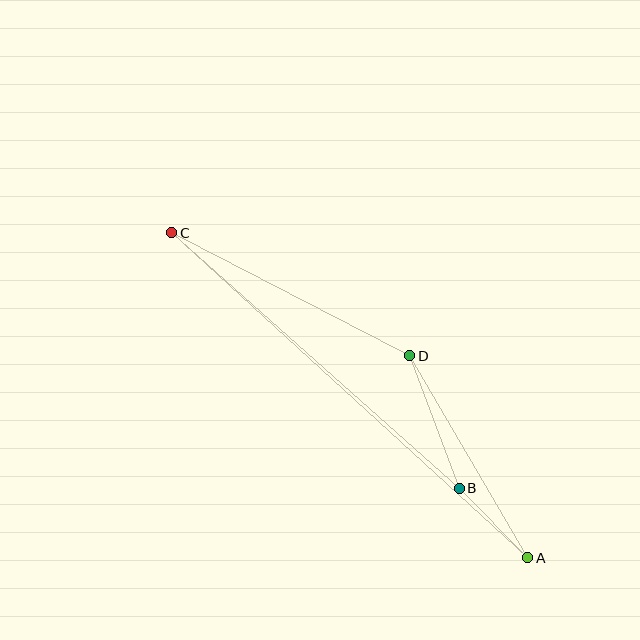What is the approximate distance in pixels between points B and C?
The distance between B and C is approximately 385 pixels.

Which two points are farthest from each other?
Points A and C are farthest from each other.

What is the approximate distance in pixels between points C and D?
The distance between C and D is approximately 268 pixels.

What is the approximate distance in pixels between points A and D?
The distance between A and D is approximately 234 pixels.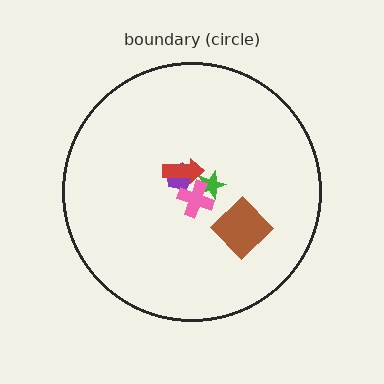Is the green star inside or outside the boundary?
Inside.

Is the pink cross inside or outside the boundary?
Inside.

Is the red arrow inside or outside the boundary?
Inside.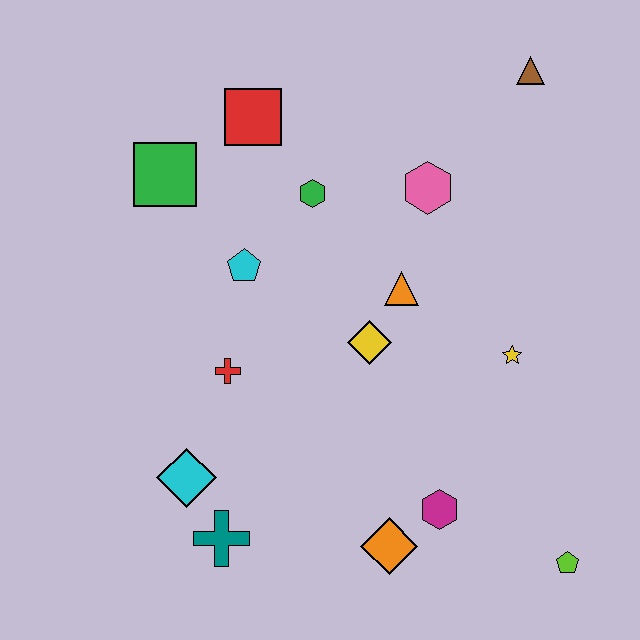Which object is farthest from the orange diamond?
The brown triangle is farthest from the orange diamond.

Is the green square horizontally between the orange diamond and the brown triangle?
No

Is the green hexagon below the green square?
Yes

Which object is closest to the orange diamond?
The magenta hexagon is closest to the orange diamond.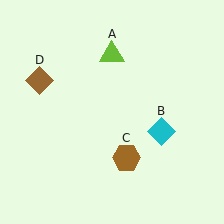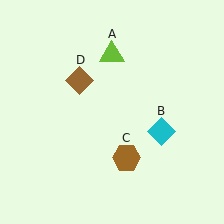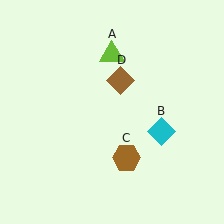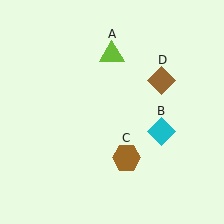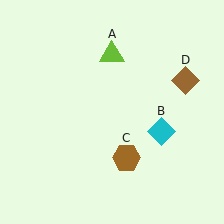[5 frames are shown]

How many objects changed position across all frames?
1 object changed position: brown diamond (object D).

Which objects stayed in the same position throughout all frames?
Lime triangle (object A) and cyan diamond (object B) and brown hexagon (object C) remained stationary.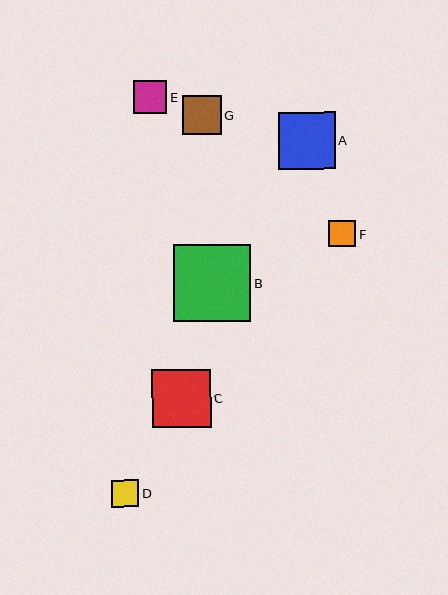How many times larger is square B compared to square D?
Square B is approximately 2.8 times the size of square D.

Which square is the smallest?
Square F is the smallest with a size of approximately 27 pixels.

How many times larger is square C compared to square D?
Square C is approximately 2.2 times the size of square D.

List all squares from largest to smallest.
From largest to smallest: B, C, A, G, E, D, F.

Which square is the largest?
Square B is the largest with a size of approximately 77 pixels.